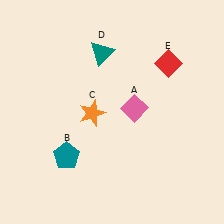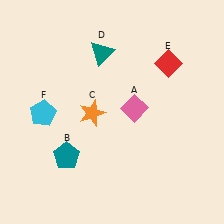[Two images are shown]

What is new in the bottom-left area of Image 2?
A cyan pentagon (F) was added in the bottom-left area of Image 2.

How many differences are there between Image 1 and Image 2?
There is 1 difference between the two images.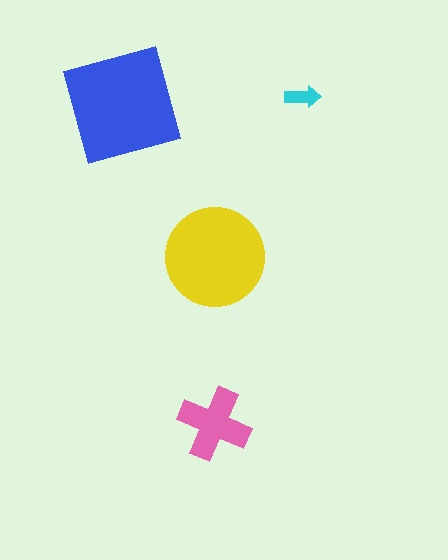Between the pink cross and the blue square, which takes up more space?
The blue square.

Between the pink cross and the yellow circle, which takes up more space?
The yellow circle.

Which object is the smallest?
The cyan arrow.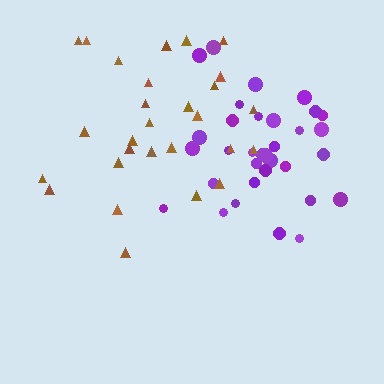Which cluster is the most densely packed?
Purple.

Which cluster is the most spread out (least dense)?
Brown.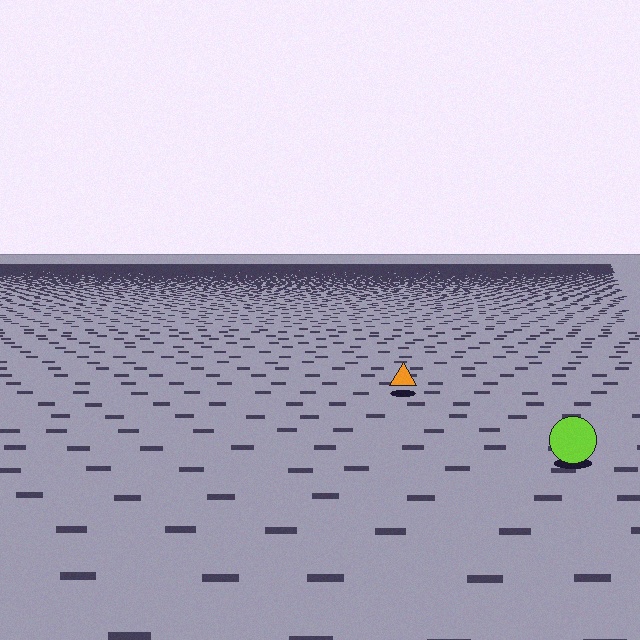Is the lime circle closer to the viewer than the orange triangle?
Yes. The lime circle is closer — you can tell from the texture gradient: the ground texture is coarser near it.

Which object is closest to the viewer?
The lime circle is closest. The texture marks near it are larger and more spread out.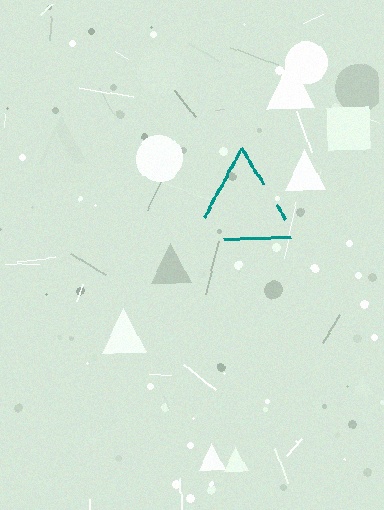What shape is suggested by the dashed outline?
The dashed outline suggests a triangle.